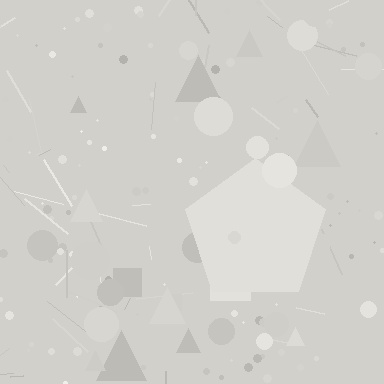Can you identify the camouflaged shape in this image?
The camouflaged shape is a pentagon.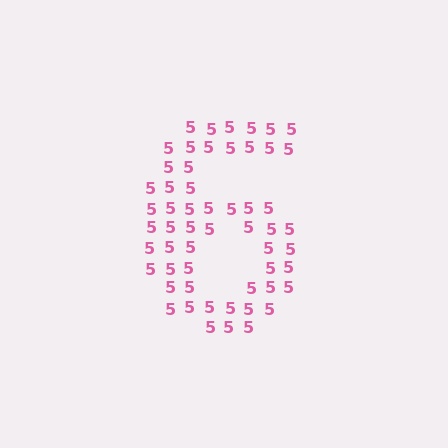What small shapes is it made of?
It is made of small digit 5's.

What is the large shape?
The large shape is the digit 6.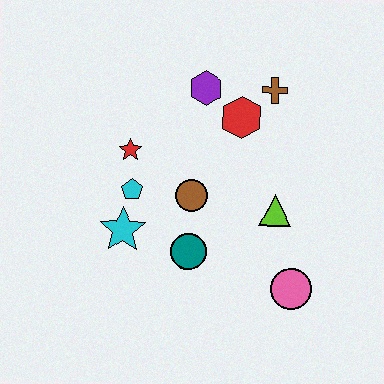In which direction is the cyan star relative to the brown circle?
The cyan star is to the left of the brown circle.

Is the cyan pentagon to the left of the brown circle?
Yes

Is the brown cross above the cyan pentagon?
Yes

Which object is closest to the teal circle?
The brown circle is closest to the teal circle.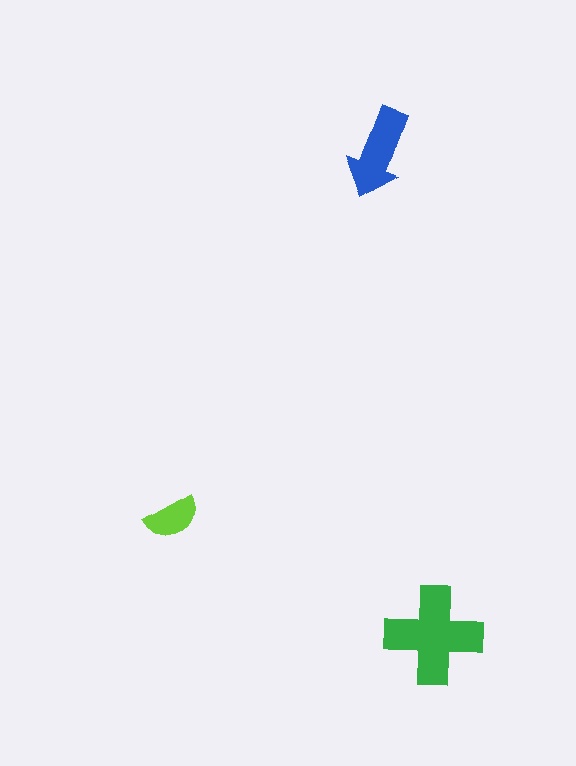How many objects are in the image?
There are 3 objects in the image.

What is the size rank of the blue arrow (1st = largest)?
2nd.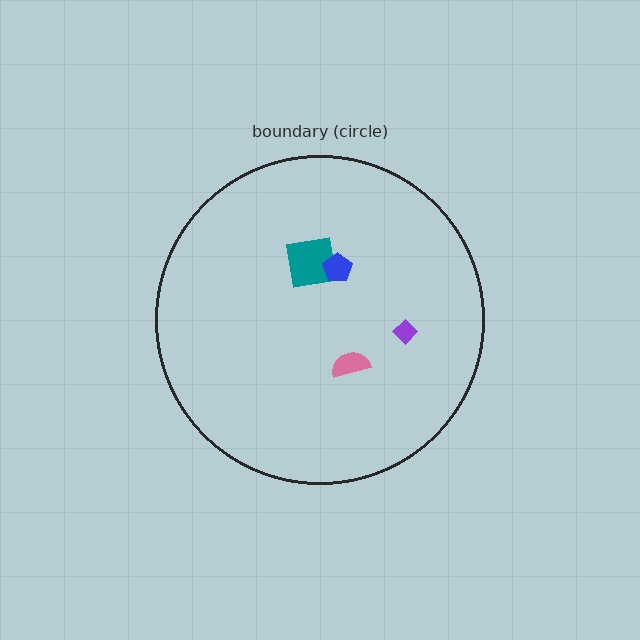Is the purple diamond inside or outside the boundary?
Inside.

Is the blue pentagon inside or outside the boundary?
Inside.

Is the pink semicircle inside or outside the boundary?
Inside.